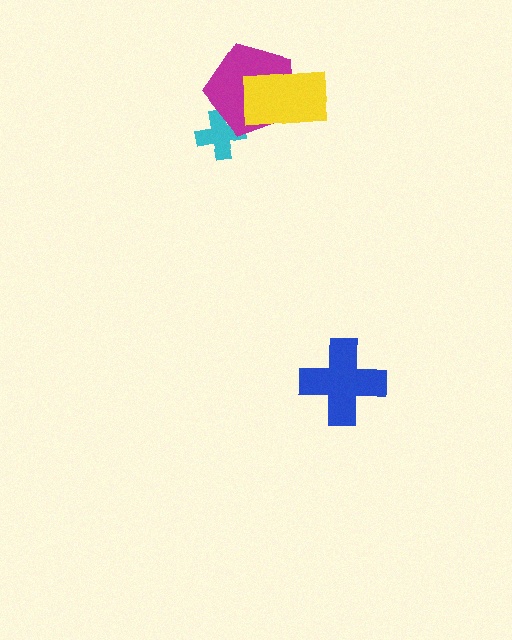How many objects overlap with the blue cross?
0 objects overlap with the blue cross.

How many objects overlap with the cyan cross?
1 object overlaps with the cyan cross.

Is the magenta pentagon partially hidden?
Yes, it is partially covered by another shape.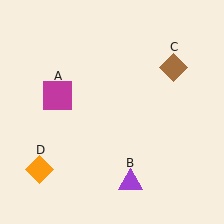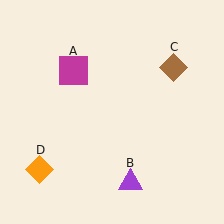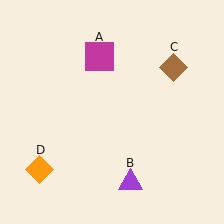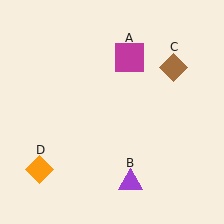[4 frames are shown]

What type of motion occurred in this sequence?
The magenta square (object A) rotated clockwise around the center of the scene.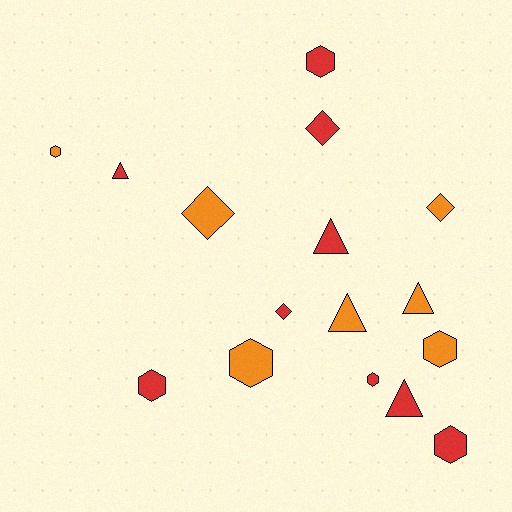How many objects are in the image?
There are 16 objects.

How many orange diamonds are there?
There are 2 orange diamonds.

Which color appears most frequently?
Red, with 9 objects.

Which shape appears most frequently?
Hexagon, with 7 objects.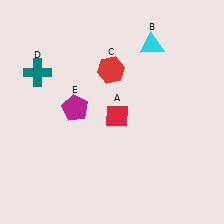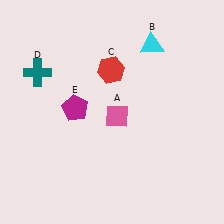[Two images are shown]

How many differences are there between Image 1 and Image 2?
There is 1 difference between the two images.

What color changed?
The diamond (A) changed from red in Image 1 to pink in Image 2.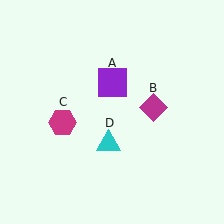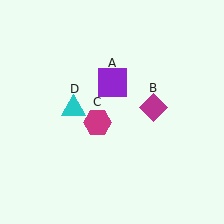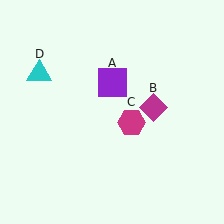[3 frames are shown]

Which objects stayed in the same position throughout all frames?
Purple square (object A) and magenta diamond (object B) remained stationary.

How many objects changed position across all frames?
2 objects changed position: magenta hexagon (object C), cyan triangle (object D).